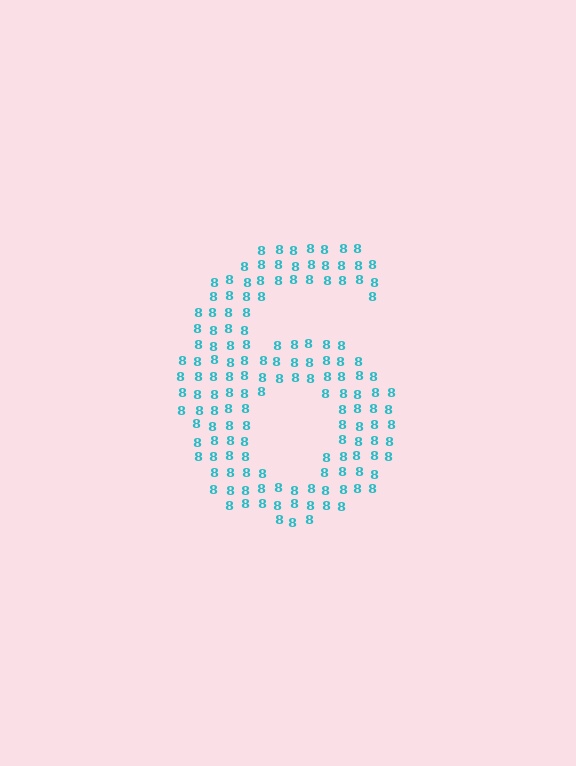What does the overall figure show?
The overall figure shows the digit 6.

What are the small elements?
The small elements are digit 8's.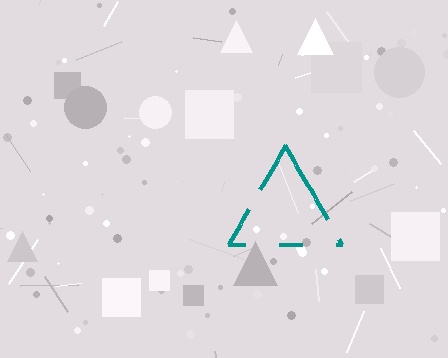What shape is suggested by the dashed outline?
The dashed outline suggests a triangle.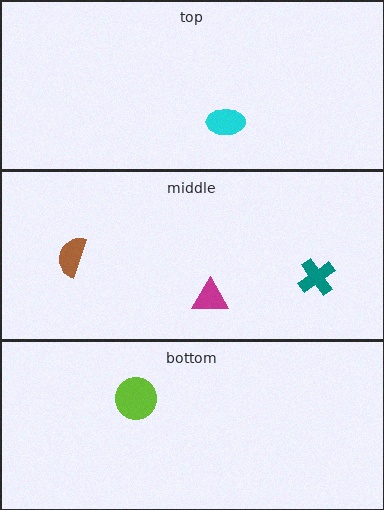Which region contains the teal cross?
The middle region.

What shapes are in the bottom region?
The lime circle.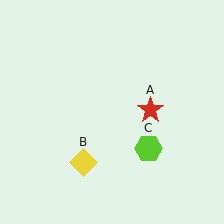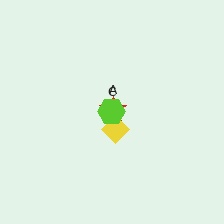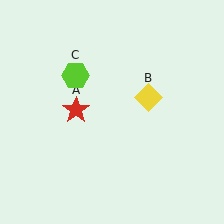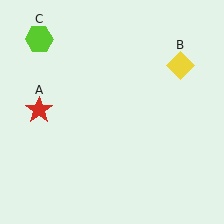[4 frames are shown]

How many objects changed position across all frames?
3 objects changed position: red star (object A), yellow diamond (object B), lime hexagon (object C).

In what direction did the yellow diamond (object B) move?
The yellow diamond (object B) moved up and to the right.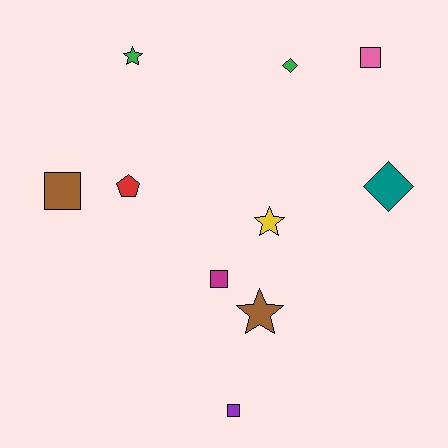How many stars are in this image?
There are 3 stars.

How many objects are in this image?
There are 10 objects.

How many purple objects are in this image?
There is 1 purple object.